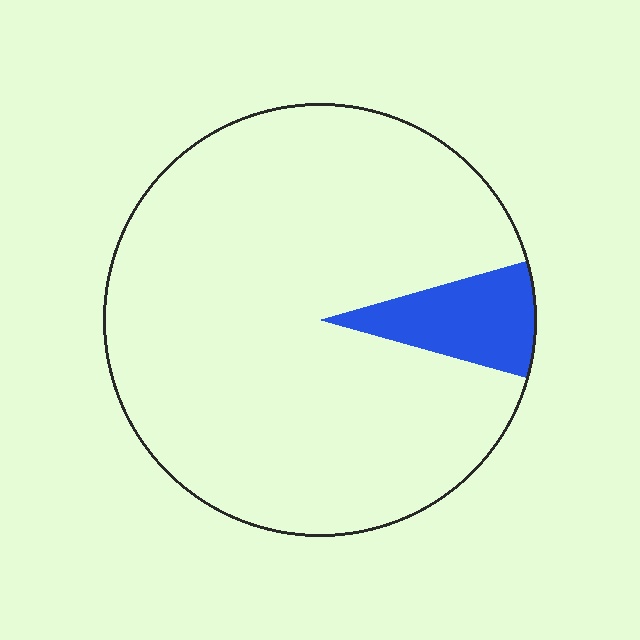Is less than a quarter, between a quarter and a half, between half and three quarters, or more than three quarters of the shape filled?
Less than a quarter.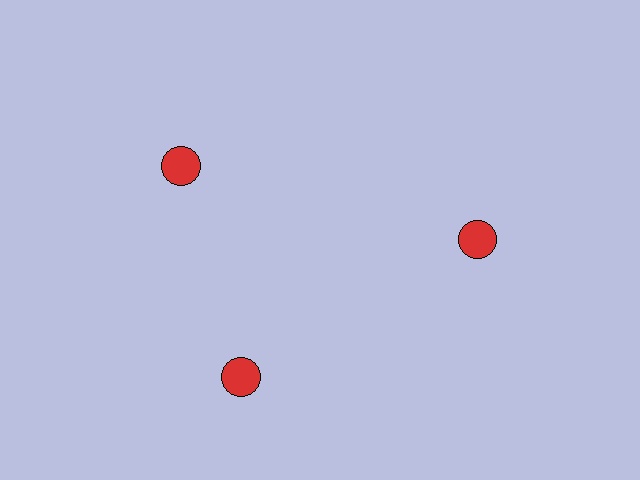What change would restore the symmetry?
The symmetry would be restored by rotating it back into even spacing with its neighbors so that all 3 circles sit at equal angles and equal distance from the center.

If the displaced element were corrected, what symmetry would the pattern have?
It would have 3-fold rotational symmetry — the pattern would map onto itself every 120 degrees.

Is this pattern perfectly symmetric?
No. The 3 red circles are arranged in a ring, but one element near the 11 o'clock position is rotated out of alignment along the ring, breaking the 3-fold rotational symmetry.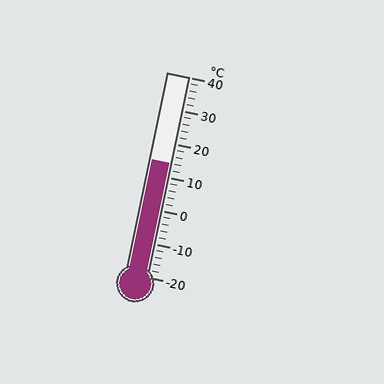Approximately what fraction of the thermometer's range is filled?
The thermometer is filled to approximately 55% of its range.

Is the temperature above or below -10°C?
The temperature is above -10°C.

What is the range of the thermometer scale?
The thermometer scale ranges from -20°C to 40°C.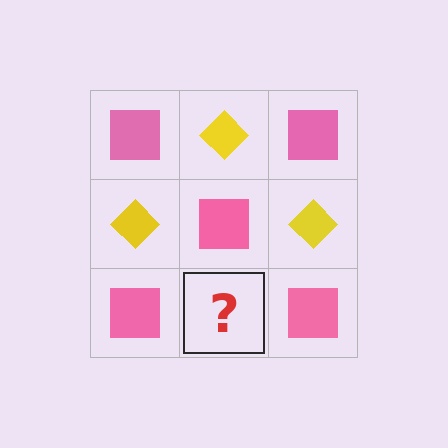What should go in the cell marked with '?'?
The missing cell should contain a yellow diamond.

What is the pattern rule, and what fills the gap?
The rule is that it alternates pink square and yellow diamond in a checkerboard pattern. The gap should be filled with a yellow diamond.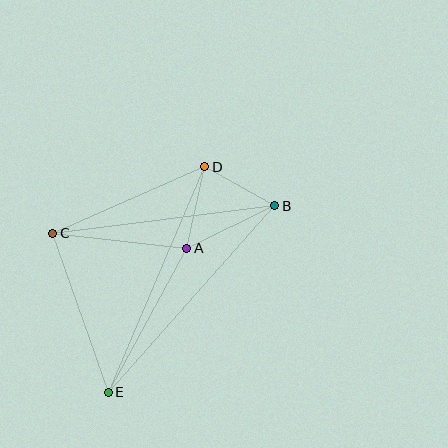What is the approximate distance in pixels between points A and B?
The distance between A and B is approximately 98 pixels.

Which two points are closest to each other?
Points B and D are closest to each other.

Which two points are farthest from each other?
Points B and E are farthest from each other.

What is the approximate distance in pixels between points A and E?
The distance between A and E is approximately 164 pixels.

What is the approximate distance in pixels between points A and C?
The distance between A and C is approximately 135 pixels.